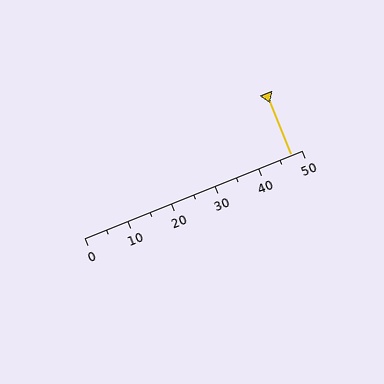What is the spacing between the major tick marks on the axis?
The major ticks are spaced 10 apart.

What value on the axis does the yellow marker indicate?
The marker indicates approximately 47.5.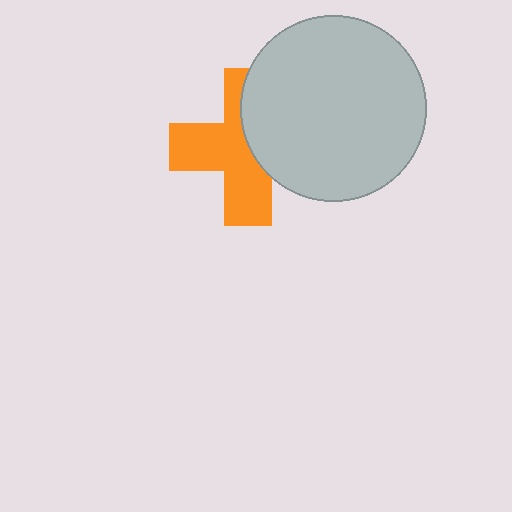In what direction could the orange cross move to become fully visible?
The orange cross could move left. That would shift it out from behind the light gray circle entirely.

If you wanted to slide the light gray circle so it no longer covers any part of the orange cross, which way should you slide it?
Slide it right — that is the most direct way to separate the two shapes.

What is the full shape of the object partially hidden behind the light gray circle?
The partially hidden object is an orange cross.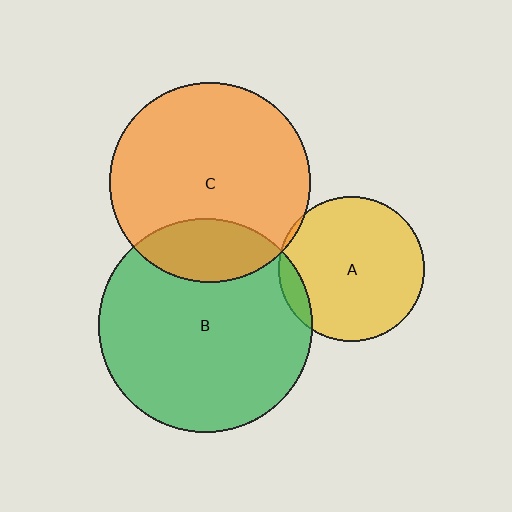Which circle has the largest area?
Circle B (green).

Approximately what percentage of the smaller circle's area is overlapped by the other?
Approximately 20%.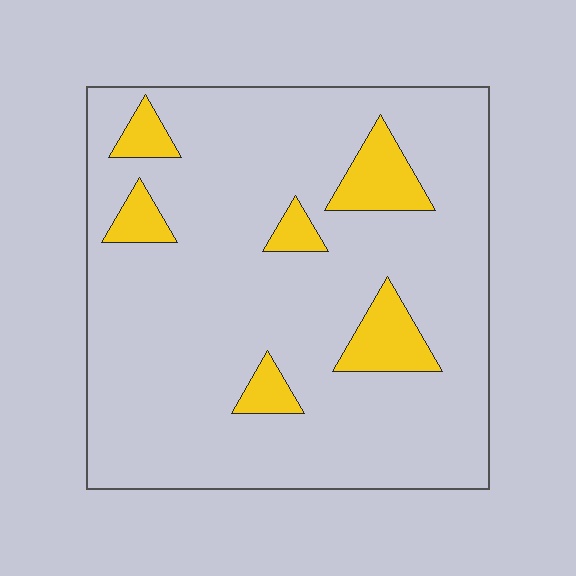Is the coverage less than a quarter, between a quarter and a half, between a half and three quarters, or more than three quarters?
Less than a quarter.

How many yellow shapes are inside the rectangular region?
6.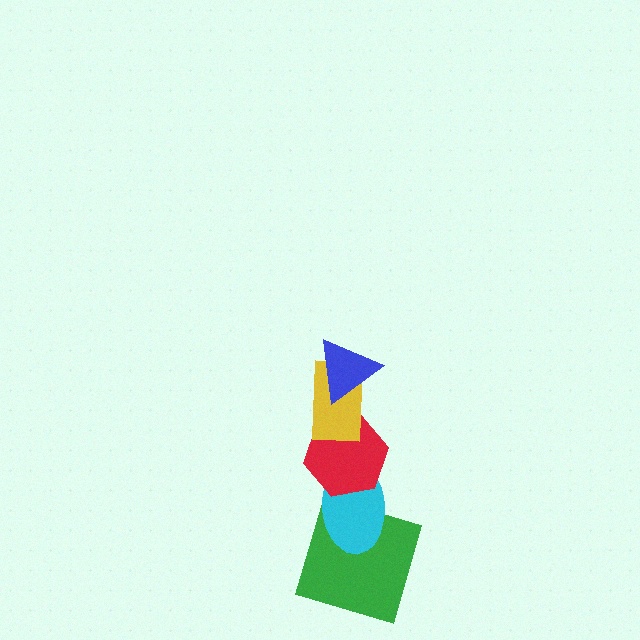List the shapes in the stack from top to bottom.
From top to bottom: the blue triangle, the yellow rectangle, the red hexagon, the cyan ellipse, the green square.